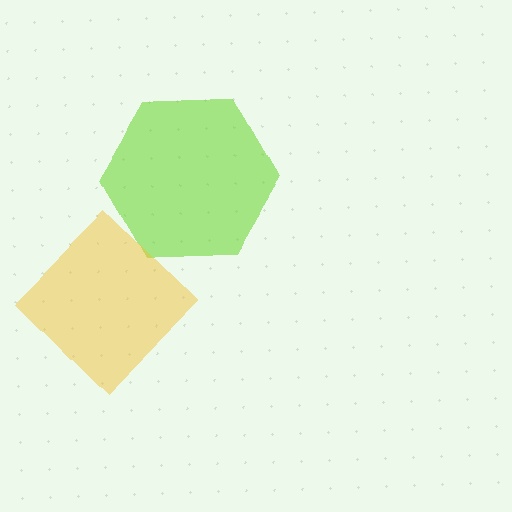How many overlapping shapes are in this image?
There are 2 overlapping shapes in the image.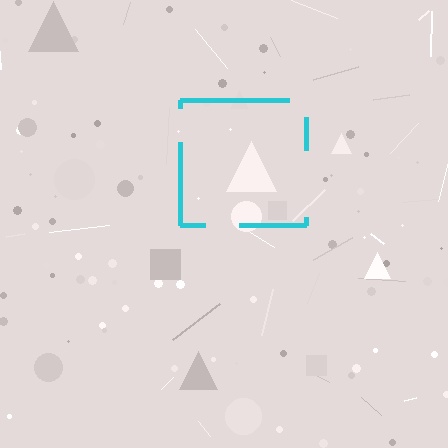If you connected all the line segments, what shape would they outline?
They would outline a square.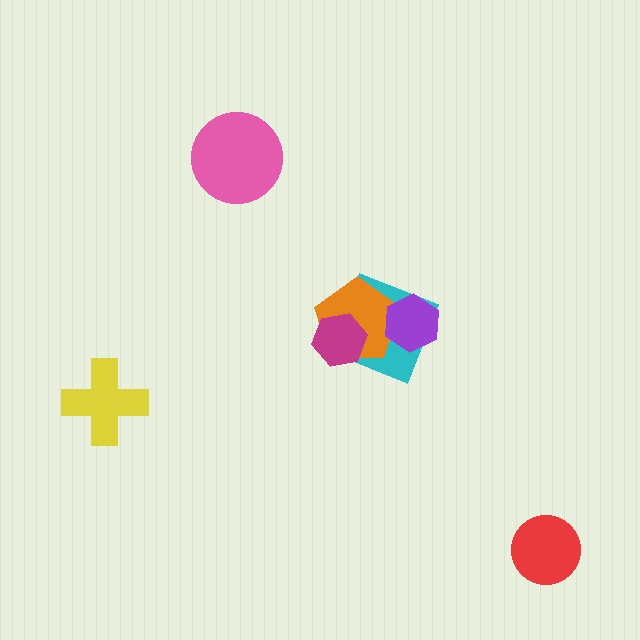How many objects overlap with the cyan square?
3 objects overlap with the cyan square.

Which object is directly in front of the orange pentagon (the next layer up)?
The magenta hexagon is directly in front of the orange pentagon.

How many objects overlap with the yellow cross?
0 objects overlap with the yellow cross.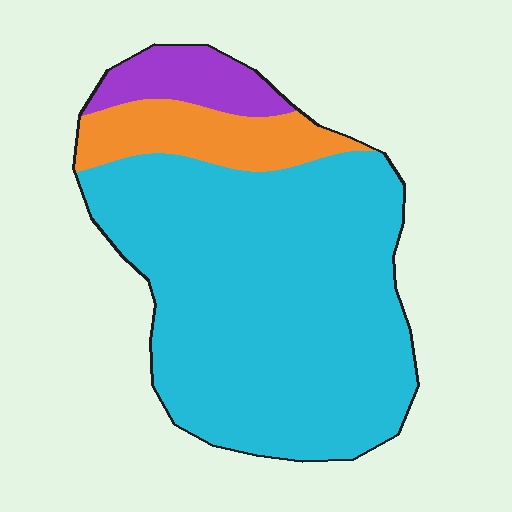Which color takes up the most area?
Cyan, at roughly 75%.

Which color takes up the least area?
Purple, at roughly 10%.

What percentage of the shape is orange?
Orange takes up about one eighth (1/8) of the shape.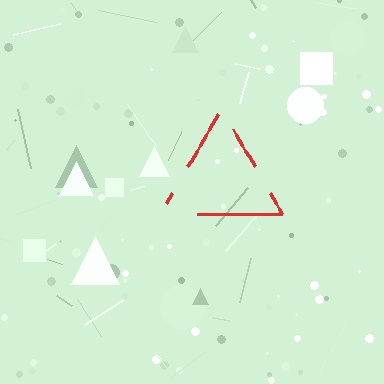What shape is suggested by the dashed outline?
The dashed outline suggests a triangle.